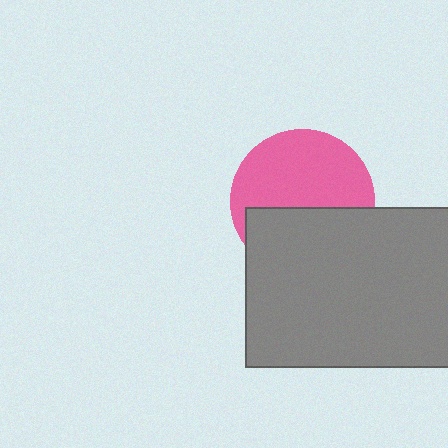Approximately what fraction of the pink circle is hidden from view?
Roughly 42% of the pink circle is hidden behind the gray rectangle.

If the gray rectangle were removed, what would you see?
You would see the complete pink circle.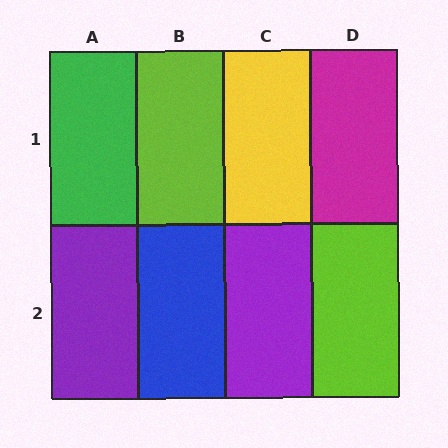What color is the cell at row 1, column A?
Green.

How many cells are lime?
2 cells are lime.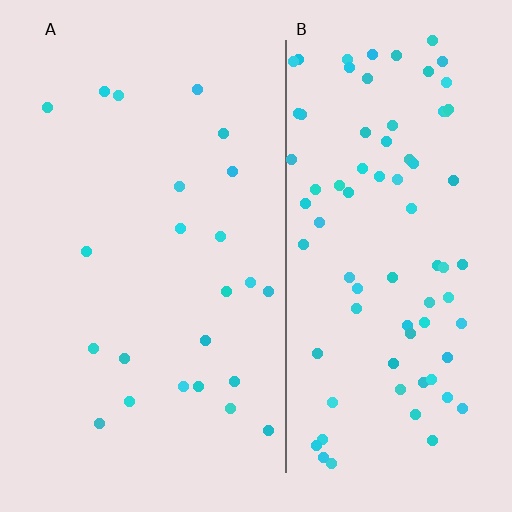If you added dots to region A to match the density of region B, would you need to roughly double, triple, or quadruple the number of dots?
Approximately quadruple.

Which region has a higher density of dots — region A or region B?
B (the right).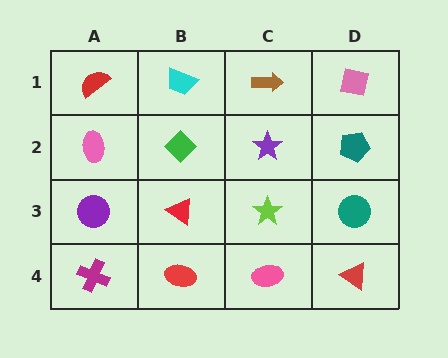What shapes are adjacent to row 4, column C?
A lime star (row 3, column C), a red ellipse (row 4, column B), a red triangle (row 4, column D).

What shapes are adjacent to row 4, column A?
A purple circle (row 3, column A), a red ellipse (row 4, column B).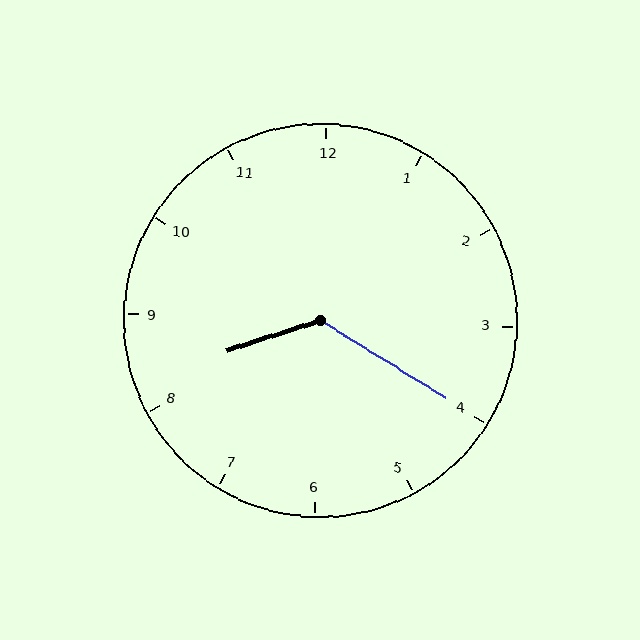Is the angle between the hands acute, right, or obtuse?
It is obtuse.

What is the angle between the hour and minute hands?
Approximately 130 degrees.